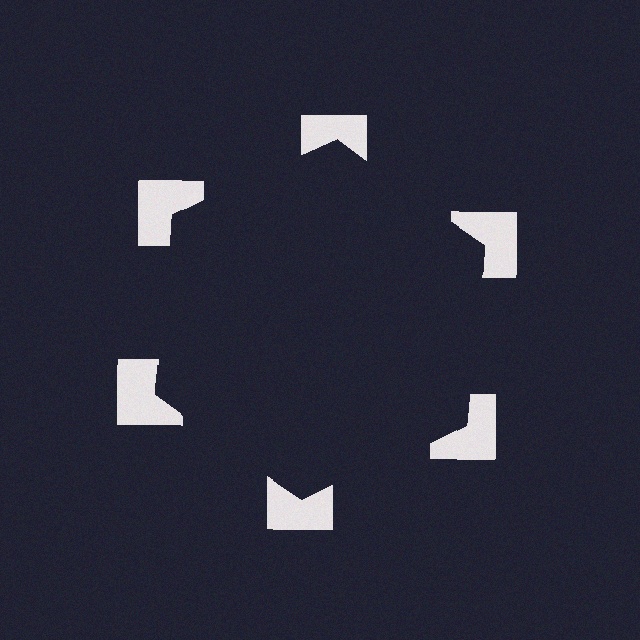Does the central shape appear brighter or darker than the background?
It typically appears slightly darker than the background, even though no actual brightness change is drawn.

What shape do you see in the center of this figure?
An illusory hexagon — its edges are inferred from the aligned wedge cuts in the notched squares, not physically drawn.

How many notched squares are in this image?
There are 6 — one at each vertex of the illusory hexagon.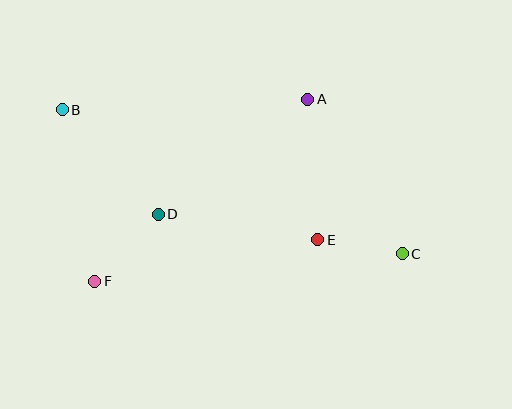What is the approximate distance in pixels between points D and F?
The distance between D and F is approximately 92 pixels.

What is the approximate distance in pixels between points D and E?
The distance between D and E is approximately 162 pixels.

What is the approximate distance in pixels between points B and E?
The distance between B and E is approximately 287 pixels.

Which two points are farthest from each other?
Points B and C are farthest from each other.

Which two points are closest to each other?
Points C and E are closest to each other.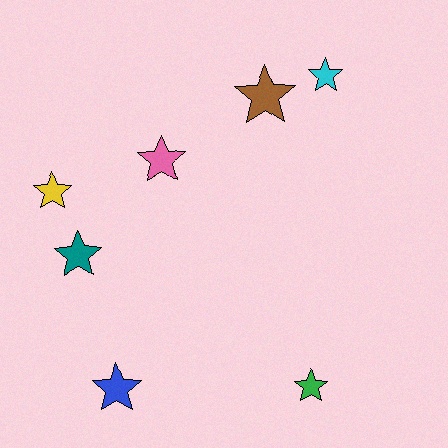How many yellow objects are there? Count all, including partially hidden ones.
There is 1 yellow object.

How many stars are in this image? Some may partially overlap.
There are 7 stars.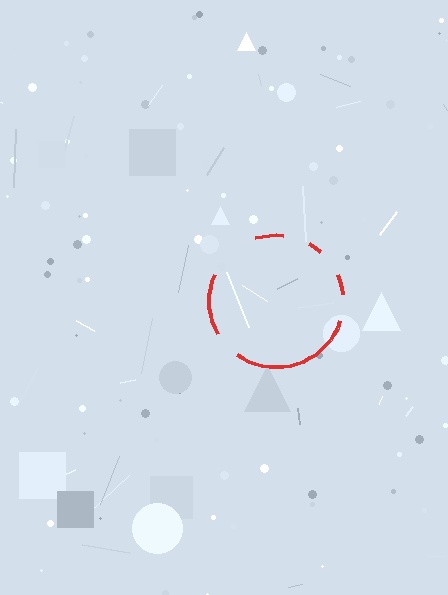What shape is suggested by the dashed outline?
The dashed outline suggests a circle.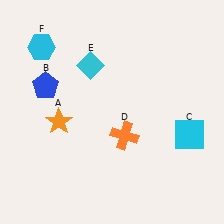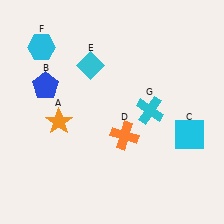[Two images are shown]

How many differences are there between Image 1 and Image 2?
There is 1 difference between the two images.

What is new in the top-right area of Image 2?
A cyan cross (G) was added in the top-right area of Image 2.